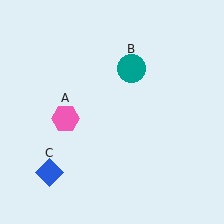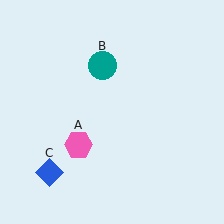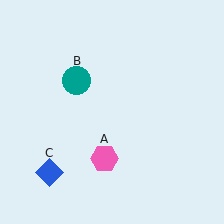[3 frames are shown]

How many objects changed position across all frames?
2 objects changed position: pink hexagon (object A), teal circle (object B).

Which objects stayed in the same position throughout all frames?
Blue diamond (object C) remained stationary.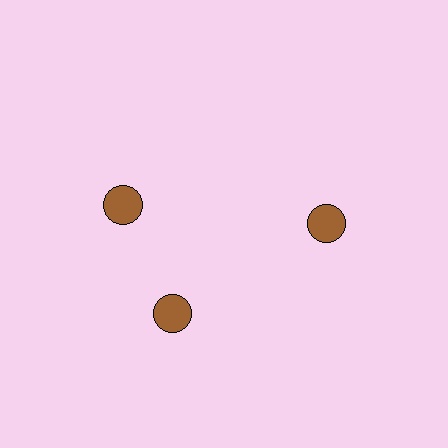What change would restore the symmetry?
The symmetry would be restored by rotating it back into even spacing with its neighbors so that all 3 circles sit at equal angles and equal distance from the center.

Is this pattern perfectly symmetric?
No. The 3 brown circles are arranged in a ring, but one element near the 11 o'clock position is rotated out of alignment along the ring, breaking the 3-fold rotational symmetry.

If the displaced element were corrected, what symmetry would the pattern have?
It would have 3-fold rotational symmetry — the pattern would map onto itself every 120 degrees.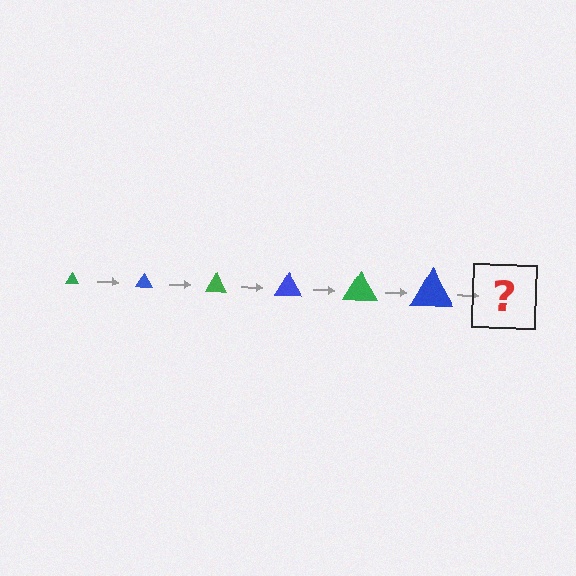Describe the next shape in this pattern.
It should be a green triangle, larger than the previous one.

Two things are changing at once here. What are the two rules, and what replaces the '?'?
The two rules are that the triangle grows larger each step and the color cycles through green and blue. The '?' should be a green triangle, larger than the previous one.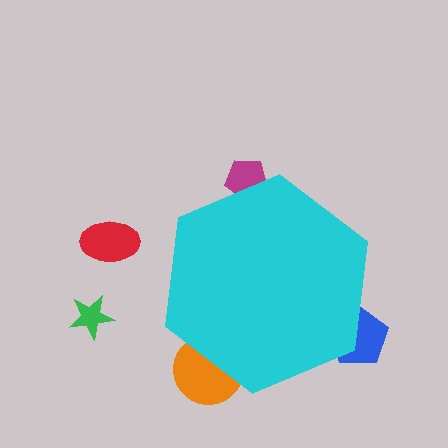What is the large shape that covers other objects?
A cyan hexagon.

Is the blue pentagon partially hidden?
Yes, the blue pentagon is partially hidden behind the cyan hexagon.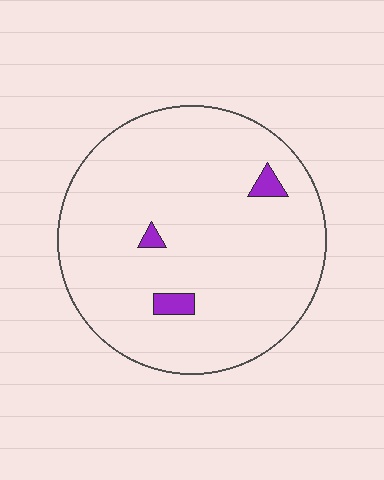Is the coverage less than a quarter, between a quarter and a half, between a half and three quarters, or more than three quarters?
Less than a quarter.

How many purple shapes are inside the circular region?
3.